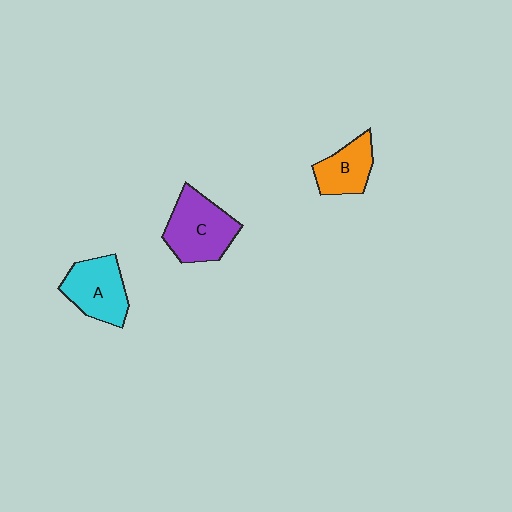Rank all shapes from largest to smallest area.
From largest to smallest: C (purple), A (cyan), B (orange).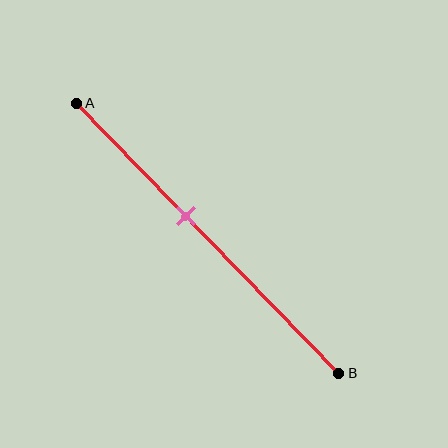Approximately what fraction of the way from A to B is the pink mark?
The pink mark is approximately 40% of the way from A to B.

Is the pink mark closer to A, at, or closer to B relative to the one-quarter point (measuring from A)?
The pink mark is closer to point B than the one-quarter point of segment AB.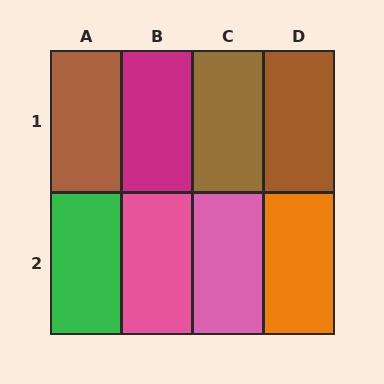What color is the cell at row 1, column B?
Magenta.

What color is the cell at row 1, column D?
Brown.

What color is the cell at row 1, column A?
Brown.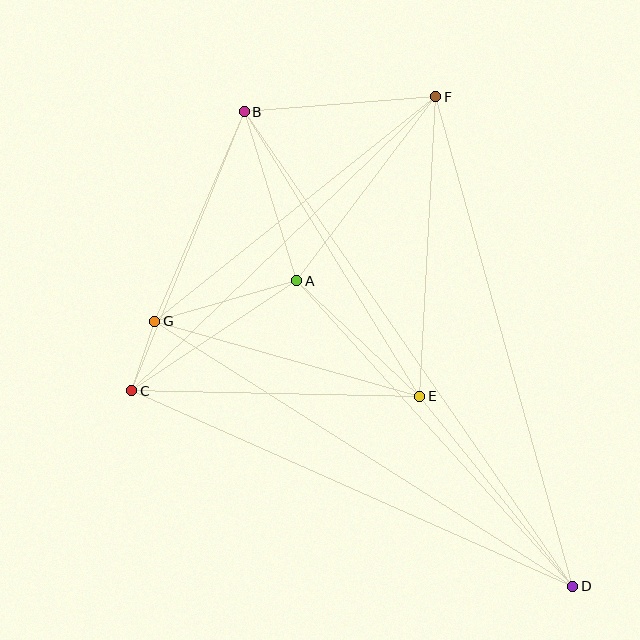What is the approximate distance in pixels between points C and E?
The distance between C and E is approximately 288 pixels.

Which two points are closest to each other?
Points C and G are closest to each other.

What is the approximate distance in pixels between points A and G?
The distance between A and G is approximately 148 pixels.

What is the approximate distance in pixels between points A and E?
The distance between A and E is approximately 168 pixels.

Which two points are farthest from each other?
Points B and D are farthest from each other.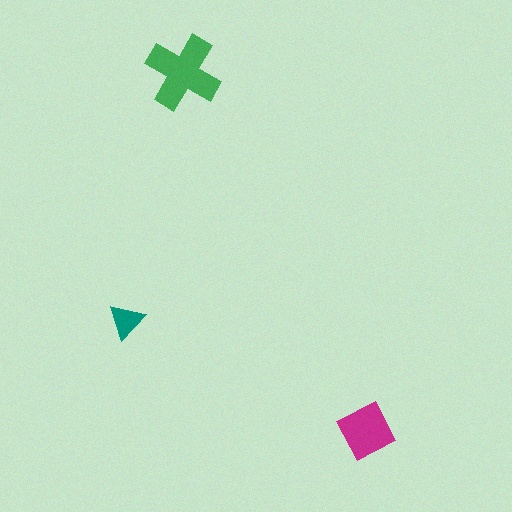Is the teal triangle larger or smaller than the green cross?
Smaller.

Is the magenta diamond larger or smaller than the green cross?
Smaller.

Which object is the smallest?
The teal triangle.